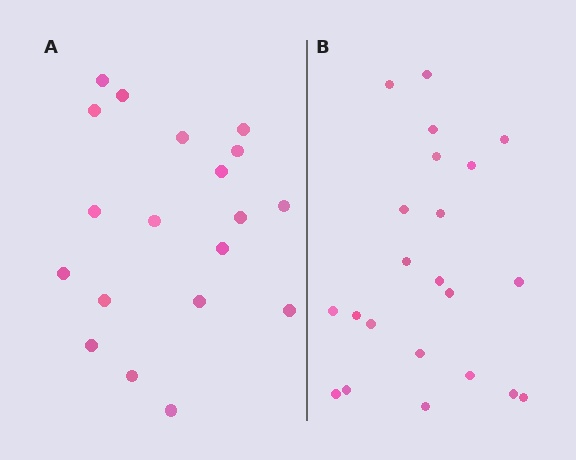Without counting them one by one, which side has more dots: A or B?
Region B (the right region) has more dots.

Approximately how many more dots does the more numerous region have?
Region B has just a few more — roughly 2 or 3 more dots than region A.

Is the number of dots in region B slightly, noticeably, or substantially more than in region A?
Region B has only slightly more — the two regions are fairly close. The ratio is roughly 1.2 to 1.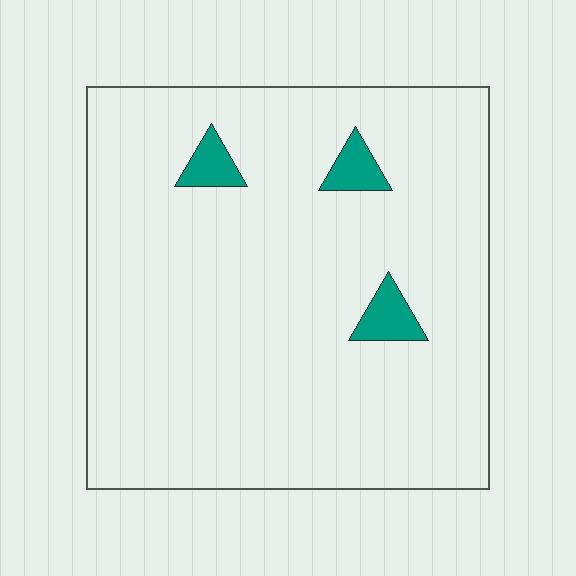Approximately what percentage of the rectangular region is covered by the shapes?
Approximately 5%.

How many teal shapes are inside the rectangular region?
3.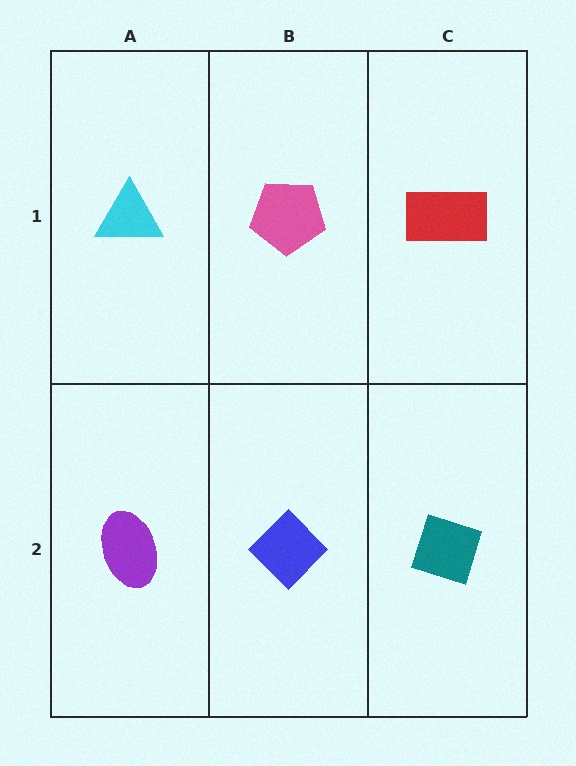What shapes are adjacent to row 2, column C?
A red rectangle (row 1, column C), a blue diamond (row 2, column B).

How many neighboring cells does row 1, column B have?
3.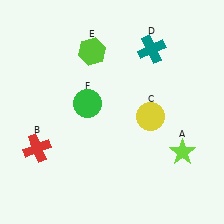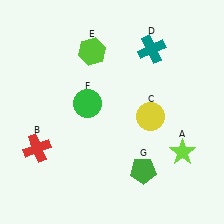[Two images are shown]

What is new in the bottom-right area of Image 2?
A green pentagon (G) was added in the bottom-right area of Image 2.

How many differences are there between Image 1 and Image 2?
There is 1 difference between the two images.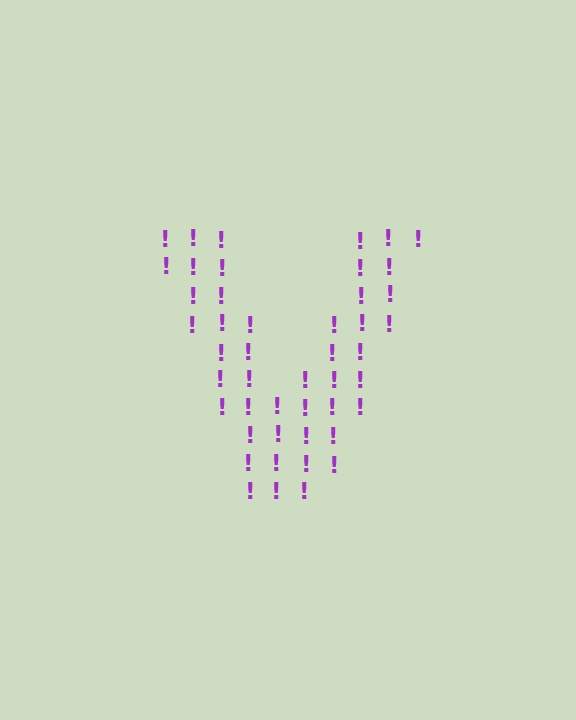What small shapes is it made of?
It is made of small exclamation marks.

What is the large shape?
The large shape is the letter V.